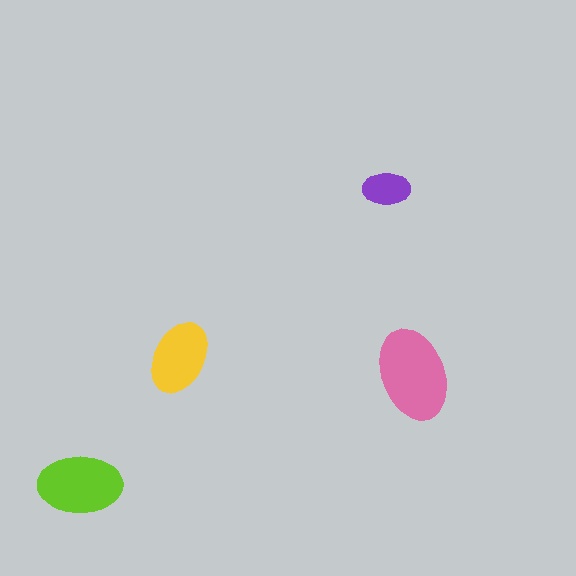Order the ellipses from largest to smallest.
the pink one, the lime one, the yellow one, the purple one.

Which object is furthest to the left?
The lime ellipse is leftmost.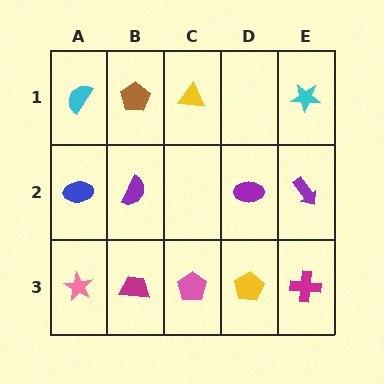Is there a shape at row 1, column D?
No, that cell is empty.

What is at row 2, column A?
A blue ellipse.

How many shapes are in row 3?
5 shapes.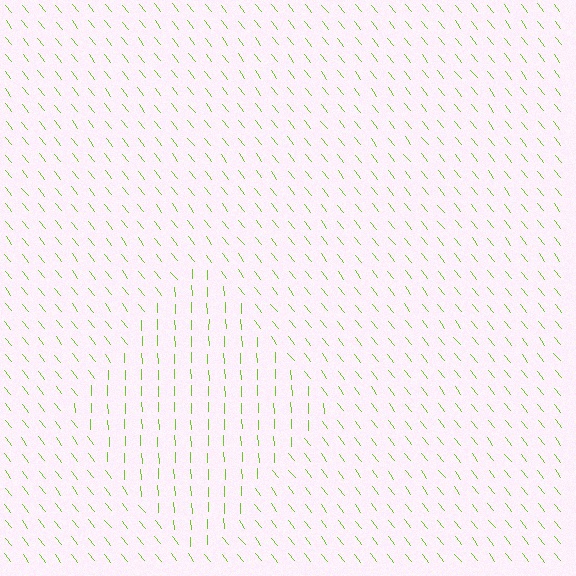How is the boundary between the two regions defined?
The boundary is defined purely by a change in line orientation (approximately 36 degrees difference). All lines are the same color and thickness.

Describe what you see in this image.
The image is filled with small lime line segments. A diamond region in the image has lines oriented differently from the surrounding lines, creating a visible texture boundary.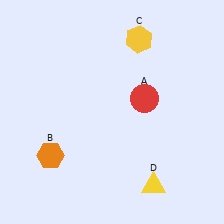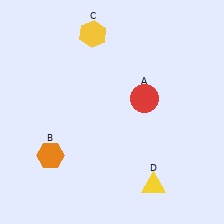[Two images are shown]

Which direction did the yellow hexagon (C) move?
The yellow hexagon (C) moved left.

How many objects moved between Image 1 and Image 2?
1 object moved between the two images.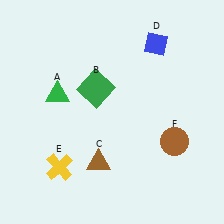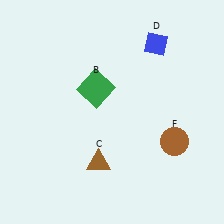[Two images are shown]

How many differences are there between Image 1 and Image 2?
There are 2 differences between the two images.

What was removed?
The green triangle (A), the yellow cross (E) were removed in Image 2.